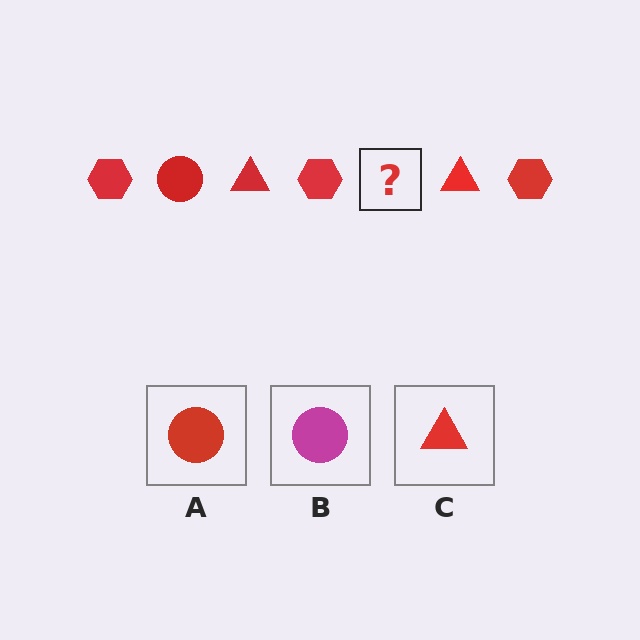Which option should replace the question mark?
Option A.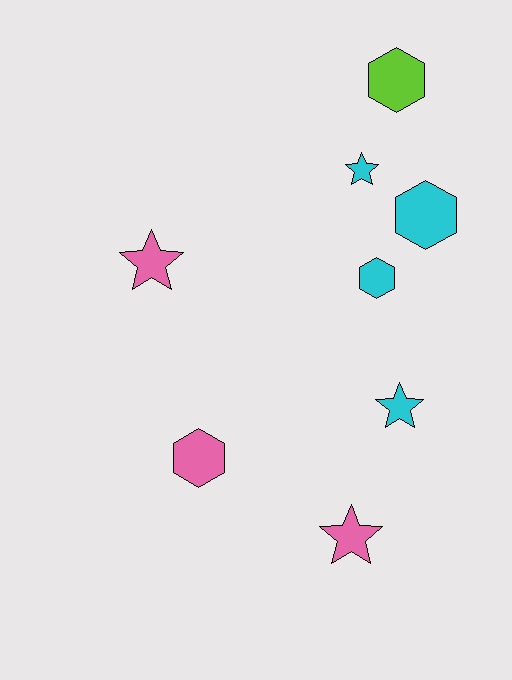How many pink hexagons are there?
There is 1 pink hexagon.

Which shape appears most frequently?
Star, with 4 objects.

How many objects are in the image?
There are 8 objects.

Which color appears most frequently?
Cyan, with 4 objects.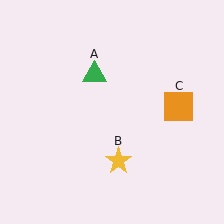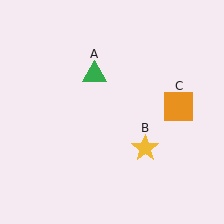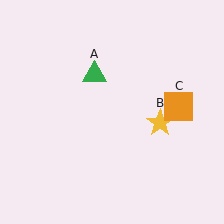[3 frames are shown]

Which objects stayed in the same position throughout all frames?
Green triangle (object A) and orange square (object C) remained stationary.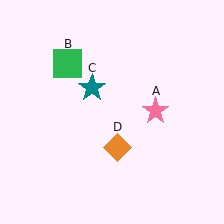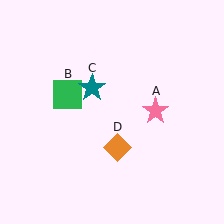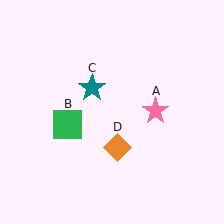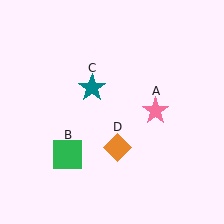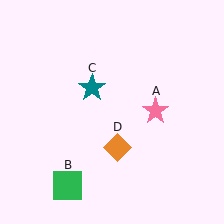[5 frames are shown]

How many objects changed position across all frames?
1 object changed position: green square (object B).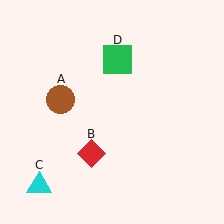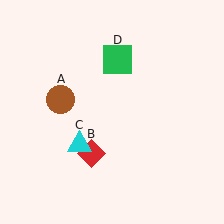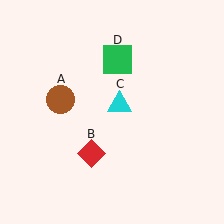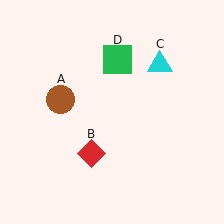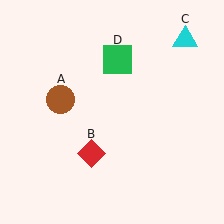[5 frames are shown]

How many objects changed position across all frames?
1 object changed position: cyan triangle (object C).